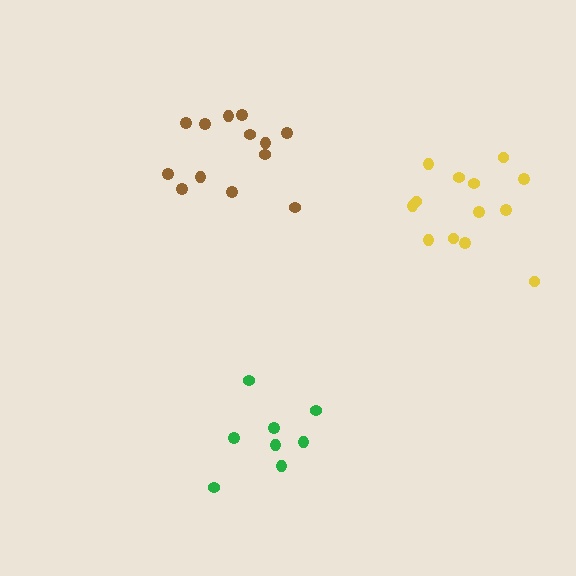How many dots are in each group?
Group 1: 8 dots, Group 2: 13 dots, Group 3: 13 dots (34 total).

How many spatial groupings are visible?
There are 3 spatial groupings.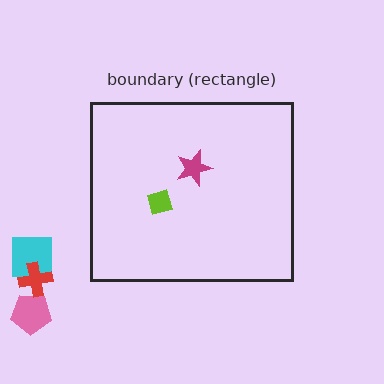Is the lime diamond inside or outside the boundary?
Inside.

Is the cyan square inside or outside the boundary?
Outside.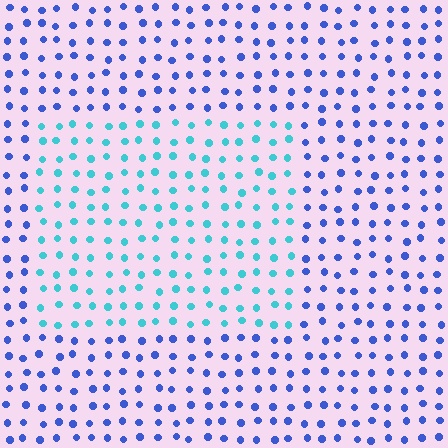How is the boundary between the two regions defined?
The boundary is defined purely by a slight shift in hue (about 46 degrees). Spacing, size, and orientation are identical on both sides.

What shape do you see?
I see a rectangle.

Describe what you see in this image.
The image is filled with small blue elements in a uniform arrangement. A rectangle-shaped region is visible where the elements are tinted to a slightly different hue, forming a subtle color boundary.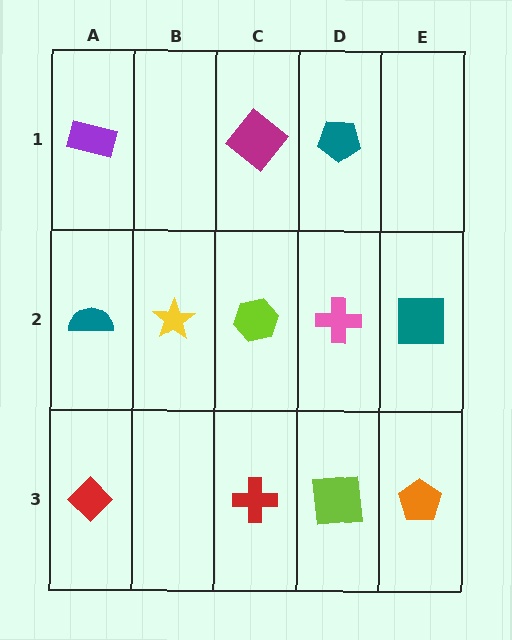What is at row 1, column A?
A purple rectangle.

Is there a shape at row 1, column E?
No, that cell is empty.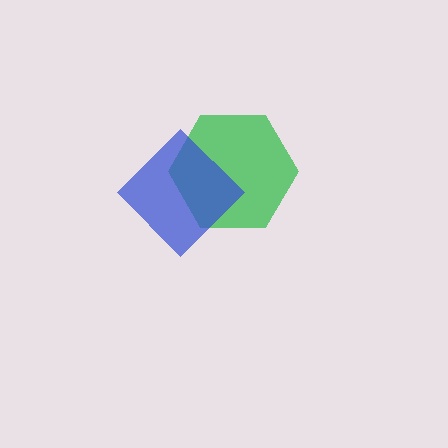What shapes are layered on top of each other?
The layered shapes are: a green hexagon, a blue diamond.